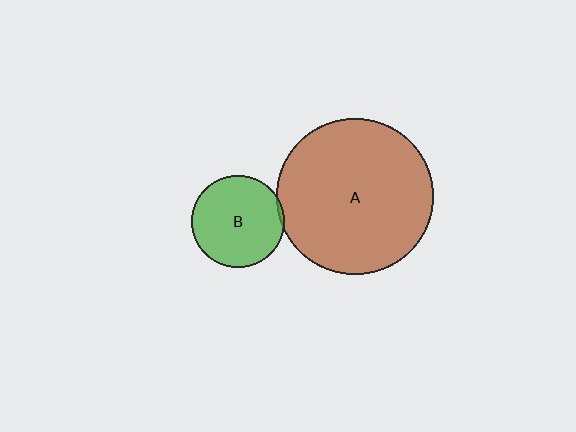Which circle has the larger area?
Circle A (brown).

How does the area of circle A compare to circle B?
Approximately 2.9 times.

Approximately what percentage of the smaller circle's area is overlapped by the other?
Approximately 5%.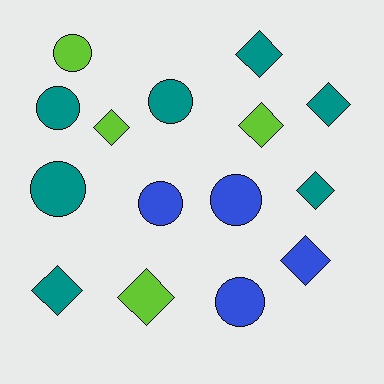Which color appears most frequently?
Teal, with 7 objects.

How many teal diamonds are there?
There are 4 teal diamonds.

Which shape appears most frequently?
Diamond, with 8 objects.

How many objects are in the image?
There are 15 objects.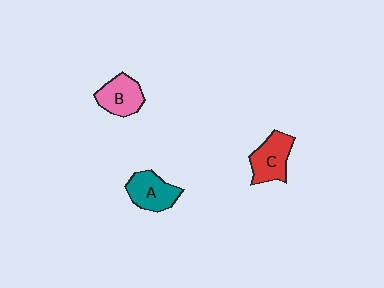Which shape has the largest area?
Shape C (red).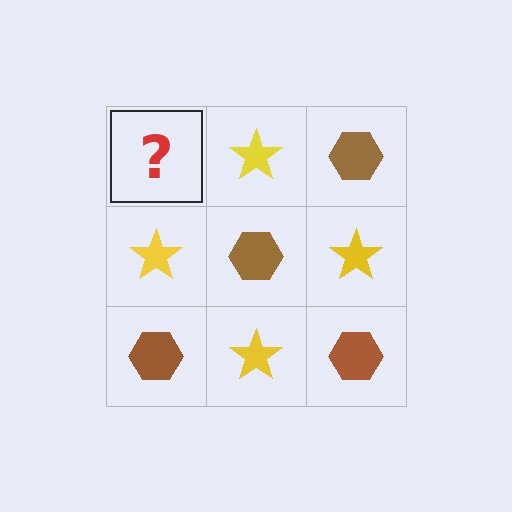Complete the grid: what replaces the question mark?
The question mark should be replaced with a brown hexagon.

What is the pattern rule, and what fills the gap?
The rule is that it alternates brown hexagon and yellow star in a checkerboard pattern. The gap should be filled with a brown hexagon.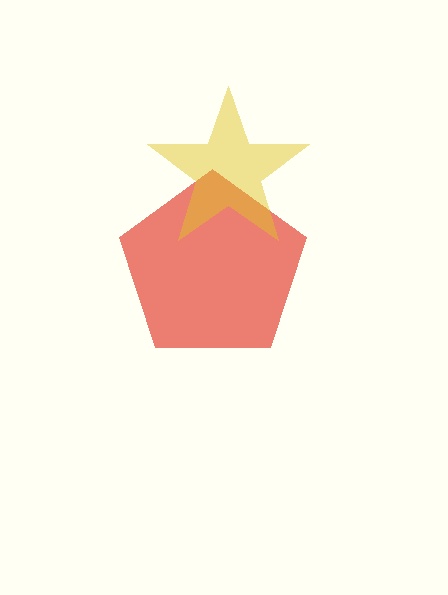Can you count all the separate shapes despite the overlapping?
Yes, there are 2 separate shapes.